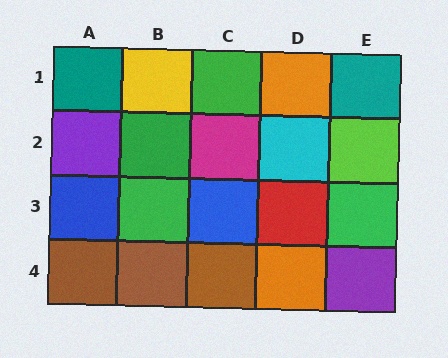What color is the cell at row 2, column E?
Lime.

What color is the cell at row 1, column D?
Orange.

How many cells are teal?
2 cells are teal.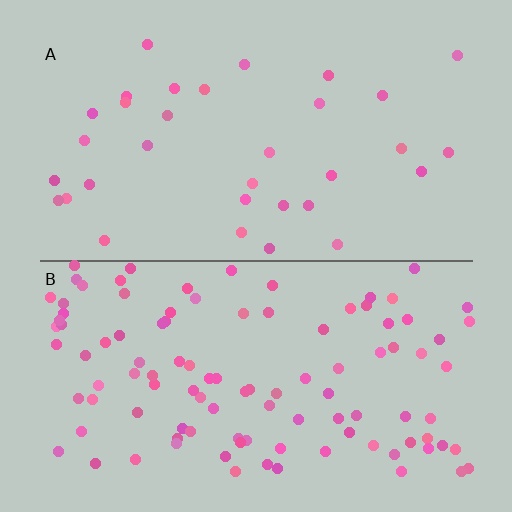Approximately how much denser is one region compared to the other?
Approximately 3.2× — region B over region A.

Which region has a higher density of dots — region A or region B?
B (the bottom).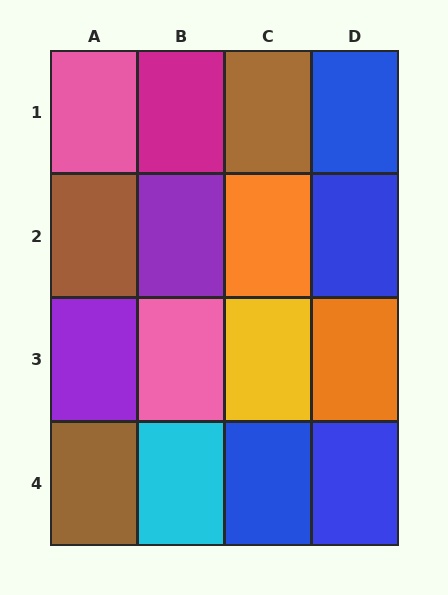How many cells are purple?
2 cells are purple.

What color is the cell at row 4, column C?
Blue.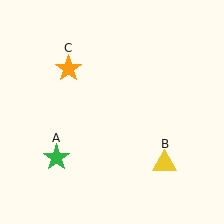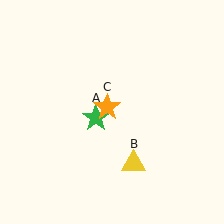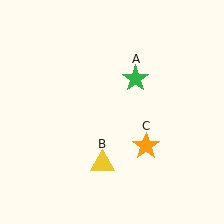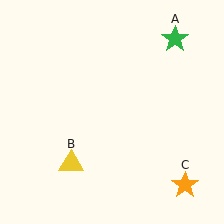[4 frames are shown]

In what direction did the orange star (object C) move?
The orange star (object C) moved down and to the right.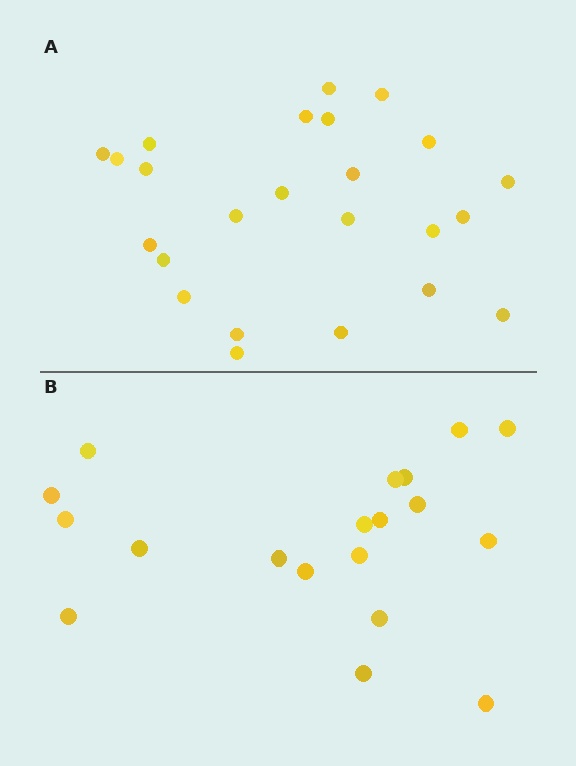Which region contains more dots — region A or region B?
Region A (the top region) has more dots.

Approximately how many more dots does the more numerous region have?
Region A has about 5 more dots than region B.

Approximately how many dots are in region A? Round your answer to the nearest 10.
About 20 dots. (The exact count is 24, which rounds to 20.)